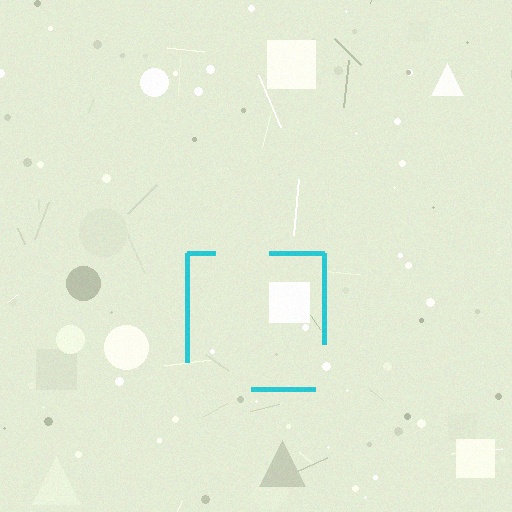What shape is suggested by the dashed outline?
The dashed outline suggests a square.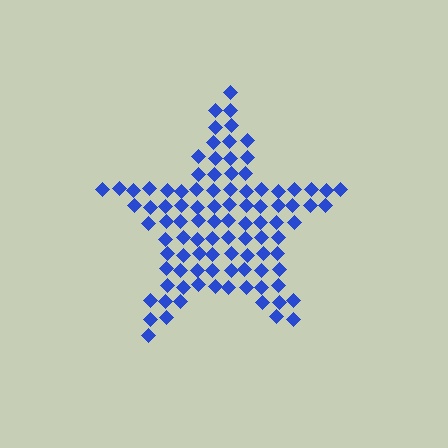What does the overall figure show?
The overall figure shows a star.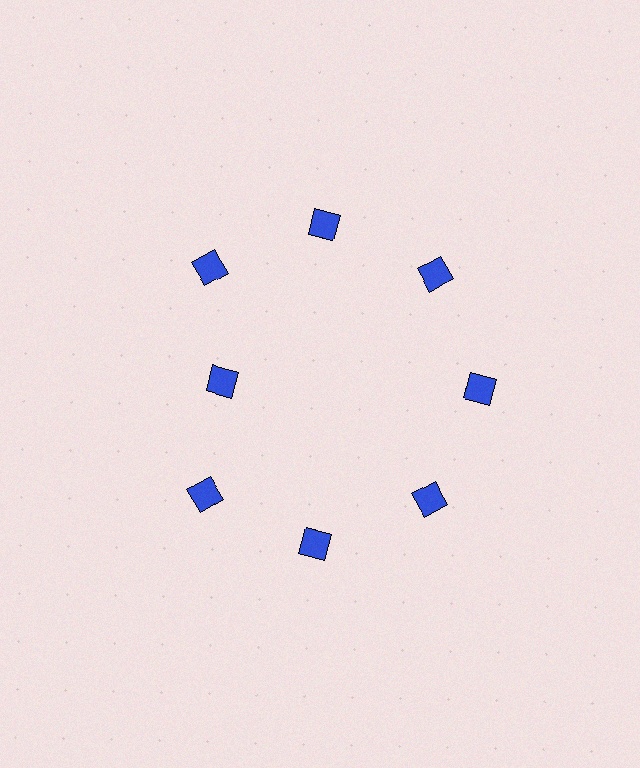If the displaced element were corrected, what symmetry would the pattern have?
It would have 8-fold rotational symmetry — the pattern would map onto itself every 45 degrees.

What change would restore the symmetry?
The symmetry would be restored by moving it outward, back onto the ring so that all 8 diamonds sit at equal angles and equal distance from the center.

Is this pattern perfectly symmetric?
No. The 8 blue diamonds are arranged in a ring, but one element near the 9 o'clock position is pulled inward toward the center, breaking the 8-fold rotational symmetry.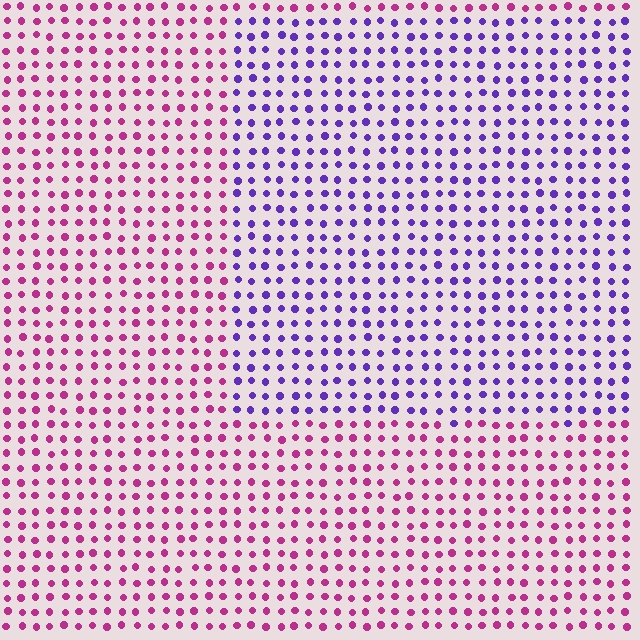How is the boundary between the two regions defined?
The boundary is defined purely by a slight shift in hue (about 57 degrees). Spacing, size, and orientation are identical on both sides.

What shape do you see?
I see a rectangle.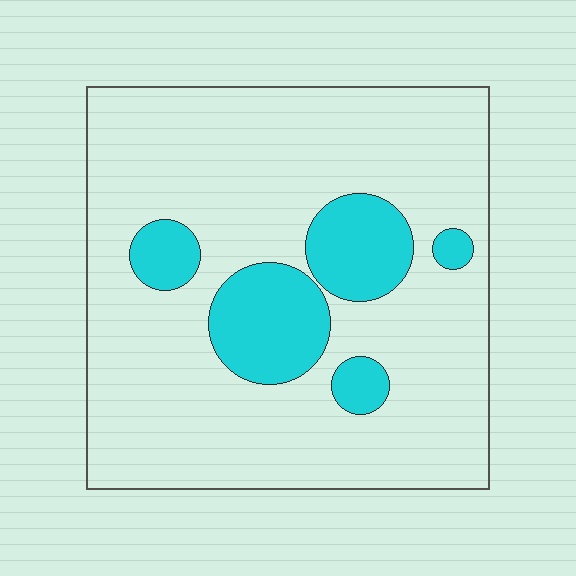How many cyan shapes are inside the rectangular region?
5.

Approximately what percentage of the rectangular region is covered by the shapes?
Approximately 20%.